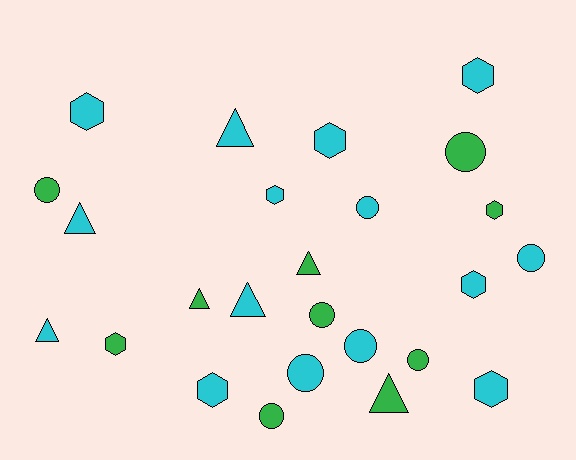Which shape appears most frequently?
Hexagon, with 9 objects.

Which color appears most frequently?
Cyan, with 15 objects.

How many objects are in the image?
There are 25 objects.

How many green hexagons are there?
There are 2 green hexagons.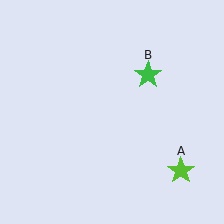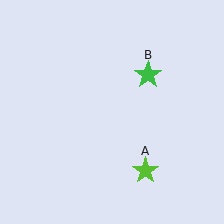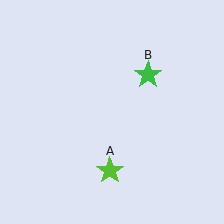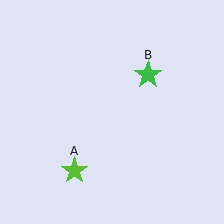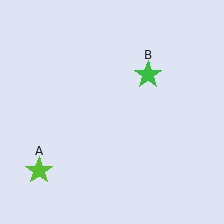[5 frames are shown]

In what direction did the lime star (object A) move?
The lime star (object A) moved left.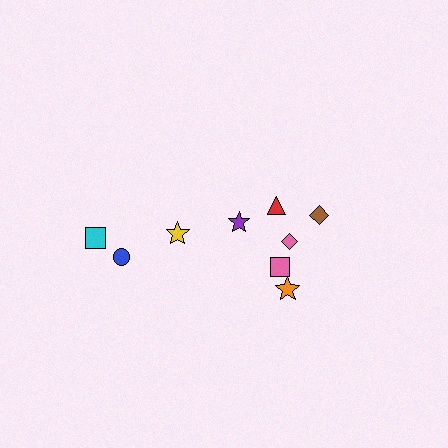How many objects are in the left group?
There are 3 objects.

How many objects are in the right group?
There are 6 objects.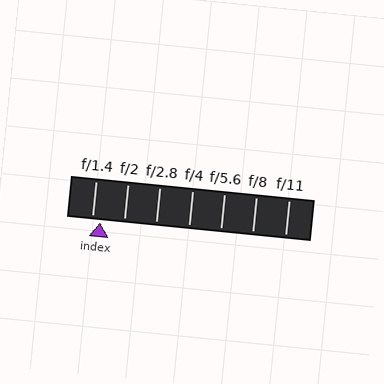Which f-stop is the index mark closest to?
The index mark is closest to f/1.4.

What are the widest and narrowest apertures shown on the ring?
The widest aperture shown is f/1.4 and the narrowest is f/11.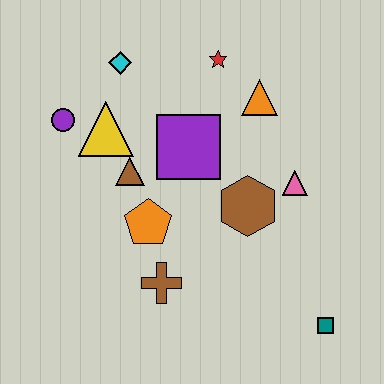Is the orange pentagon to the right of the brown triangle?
Yes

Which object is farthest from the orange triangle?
The teal square is farthest from the orange triangle.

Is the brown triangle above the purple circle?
No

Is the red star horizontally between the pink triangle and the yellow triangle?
Yes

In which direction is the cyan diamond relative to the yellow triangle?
The cyan diamond is above the yellow triangle.